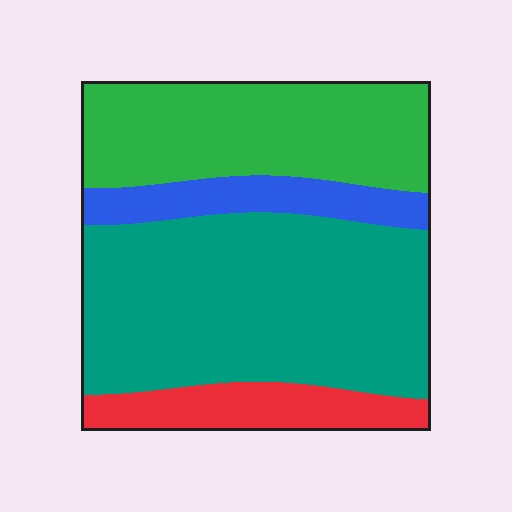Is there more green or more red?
Green.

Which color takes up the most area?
Teal, at roughly 50%.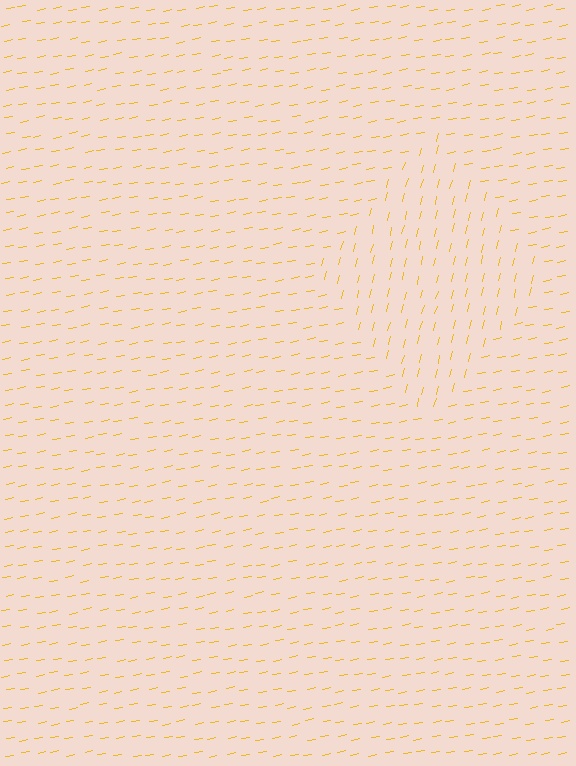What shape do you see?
I see a diamond.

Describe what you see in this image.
The image is filled with small yellow line segments. A diamond region in the image has lines oriented differently from the surrounding lines, creating a visible texture boundary.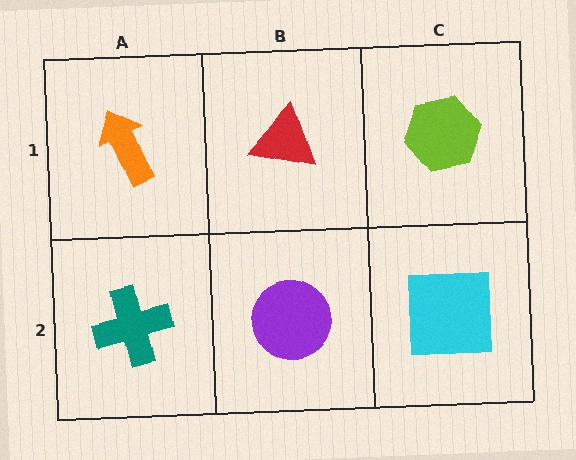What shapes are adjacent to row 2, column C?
A lime hexagon (row 1, column C), a purple circle (row 2, column B).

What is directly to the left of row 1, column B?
An orange arrow.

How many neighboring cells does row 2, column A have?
2.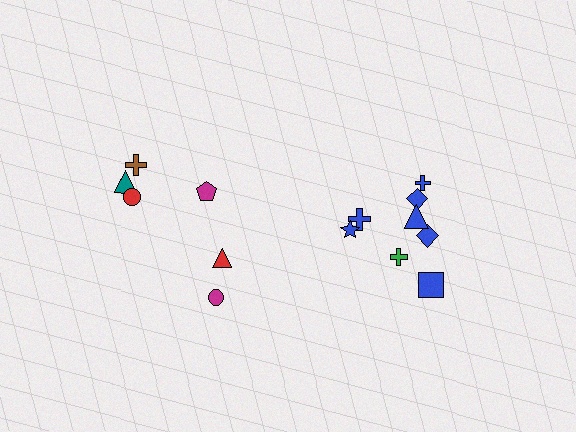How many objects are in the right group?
There are 8 objects.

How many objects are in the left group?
There are 6 objects.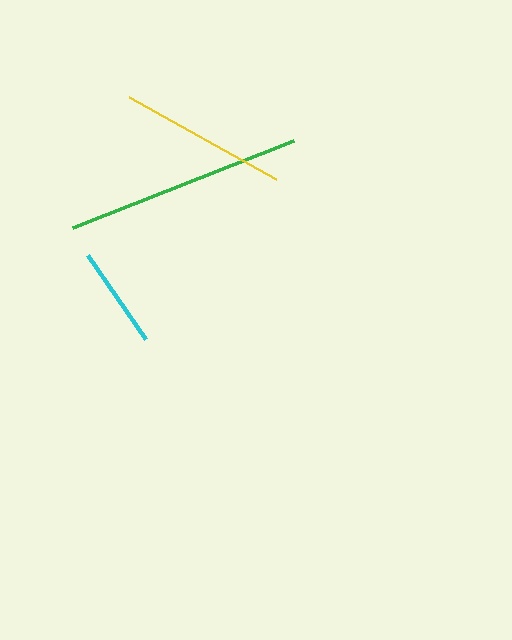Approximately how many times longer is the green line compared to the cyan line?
The green line is approximately 2.3 times the length of the cyan line.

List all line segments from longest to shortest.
From longest to shortest: green, yellow, cyan.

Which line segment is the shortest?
The cyan line is the shortest at approximately 102 pixels.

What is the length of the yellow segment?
The yellow segment is approximately 167 pixels long.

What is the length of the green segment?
The green segment is approximately 237 pixels long.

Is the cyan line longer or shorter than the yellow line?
The yellow line is longer than the cyan line.